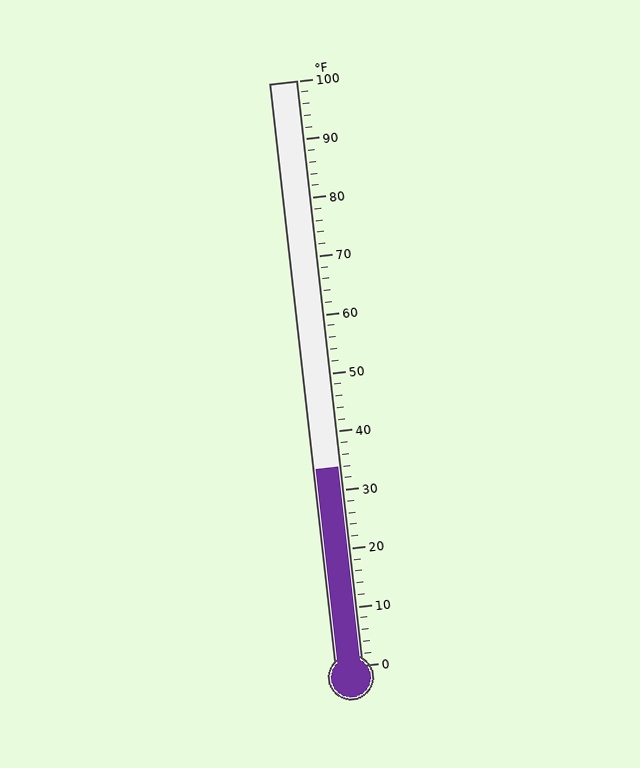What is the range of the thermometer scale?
The thermometer scale ranges from 0°F to 100°F.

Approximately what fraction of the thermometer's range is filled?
The thermometer is filled to approximately 35% of its range.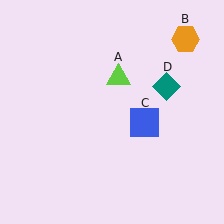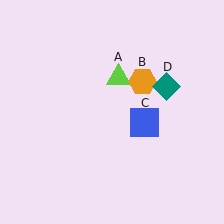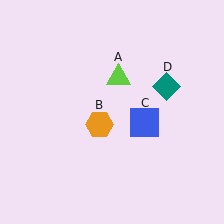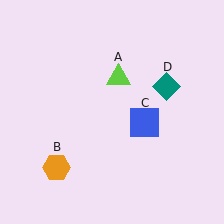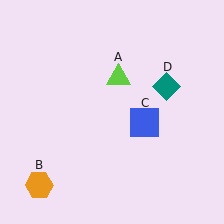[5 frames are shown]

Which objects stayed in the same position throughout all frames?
Lime triangle (object A) and blue square (object C) and teal diamond (object D) remained stationary.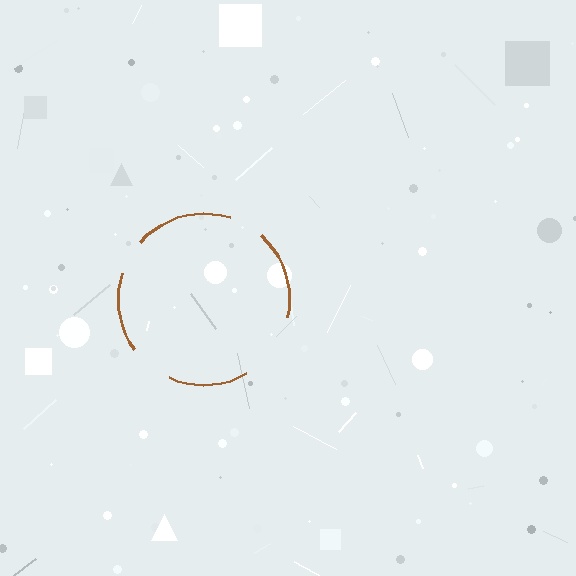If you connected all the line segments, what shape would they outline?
They would outline a circle.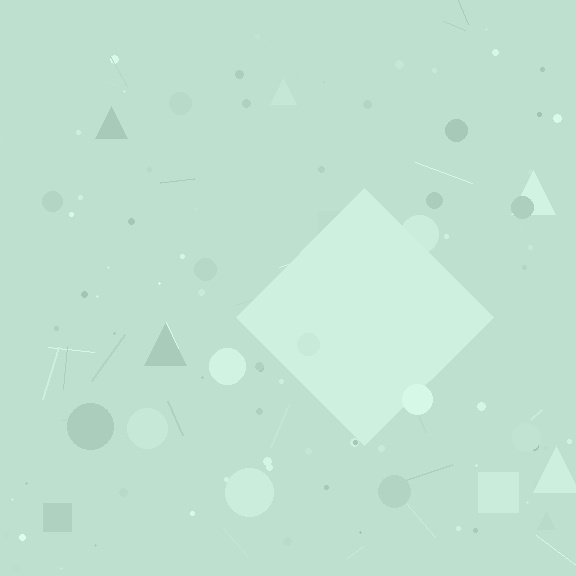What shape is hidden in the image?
A diamond is hidden in the image.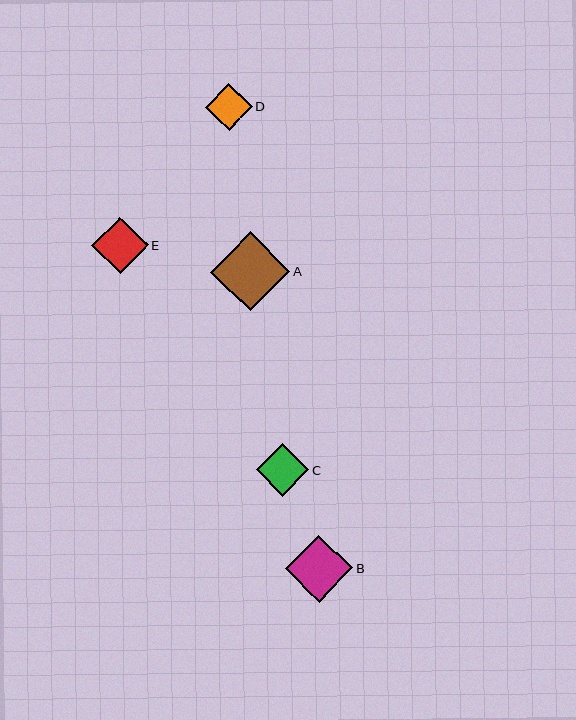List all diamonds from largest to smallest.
From largest to smallest: A, B, E, C, D.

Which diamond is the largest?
Diamond A is the largest with a size of approximately 79 pixels.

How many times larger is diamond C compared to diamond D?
Diamond C is approximately 1.1 times the size of diamond D.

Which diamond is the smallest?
Diamond D is the smallest with a size of approximately 47 pixels.